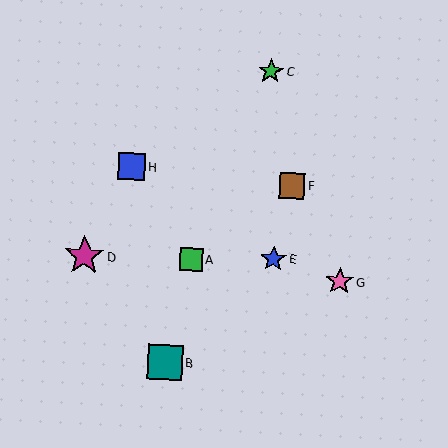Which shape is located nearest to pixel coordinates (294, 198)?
The brown square (labeled F) at (292, 186) is nearest to that location.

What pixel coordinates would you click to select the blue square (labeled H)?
Click at (131, 166) to select the blue square H.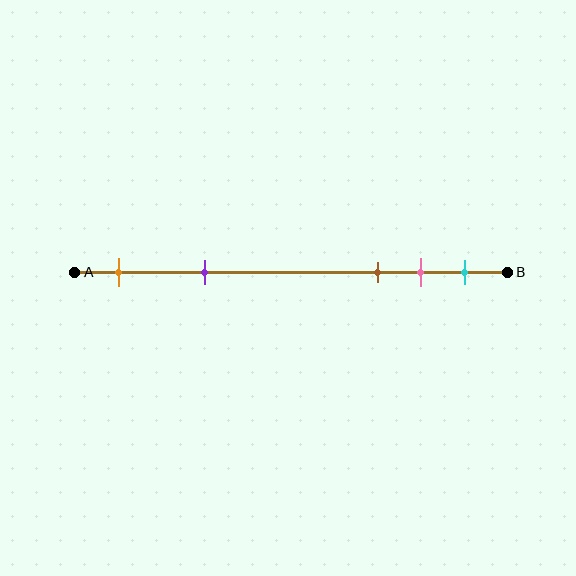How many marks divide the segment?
There are 5 marks dividing the segment.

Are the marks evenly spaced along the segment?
No, the marks are not evenly spaced.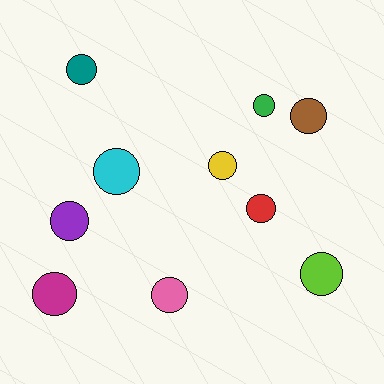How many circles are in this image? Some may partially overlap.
There are 10 circles.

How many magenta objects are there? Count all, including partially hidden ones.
There is 1 magenta object.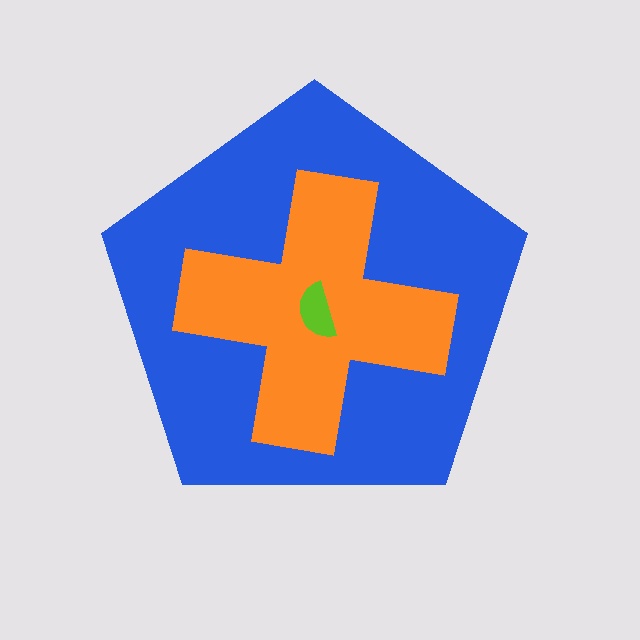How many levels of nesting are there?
3.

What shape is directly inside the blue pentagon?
The orange cross.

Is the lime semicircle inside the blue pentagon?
Yes.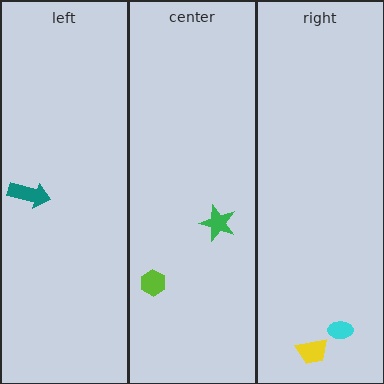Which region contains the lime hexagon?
The center region.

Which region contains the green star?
The center region.